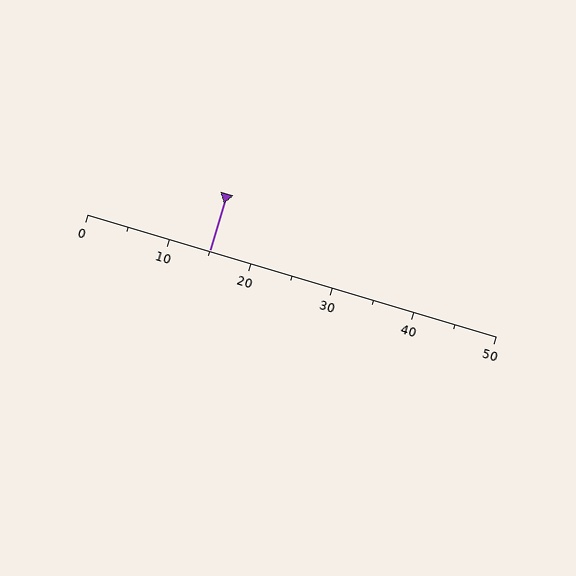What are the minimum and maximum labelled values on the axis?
The axis runs from 0 to 50.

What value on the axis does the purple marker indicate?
The marker indicates approximately 15.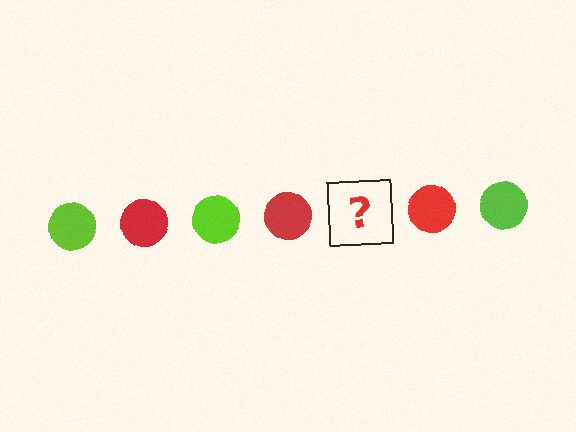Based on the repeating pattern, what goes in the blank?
The blank should be a lime circle.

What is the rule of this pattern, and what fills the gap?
The rule is that the pattern cycles through lime, red circles. The gap should be filled with a lime circle.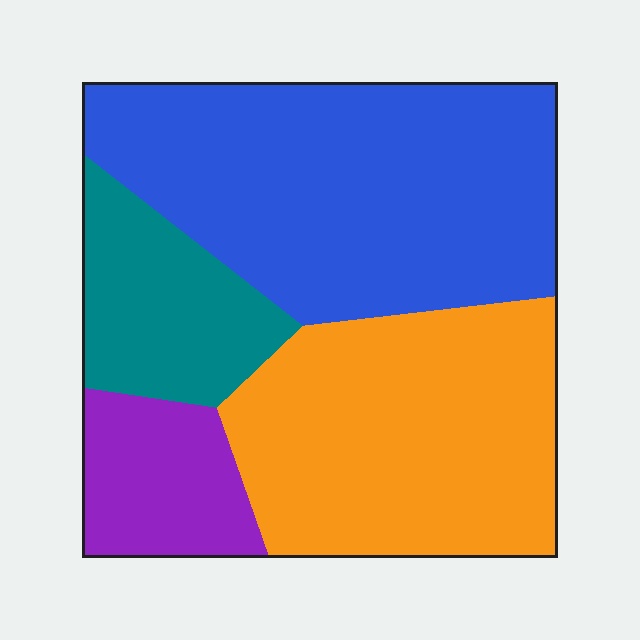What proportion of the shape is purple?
Purple takes up about one eighth (1/8) of the shape.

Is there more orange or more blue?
Blue.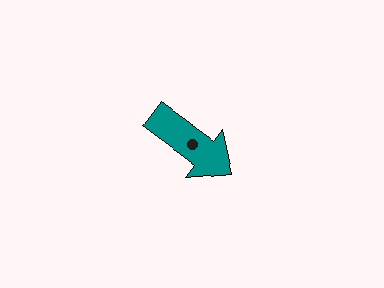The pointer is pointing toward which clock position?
Roughly 4 o'clock.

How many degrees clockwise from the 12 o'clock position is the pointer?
Approximately 126 degrees.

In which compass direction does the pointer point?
Southeast.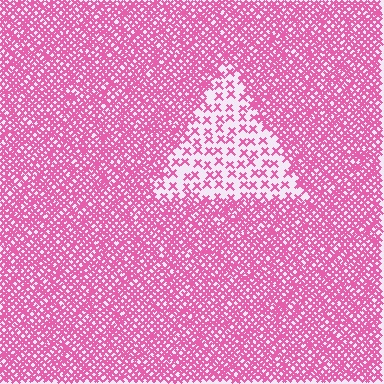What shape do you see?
I see a triangle.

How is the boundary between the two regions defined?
The boundary is defined by a change in element density (approximately 3.0x ratio). All elements are the same color, size, and shape.